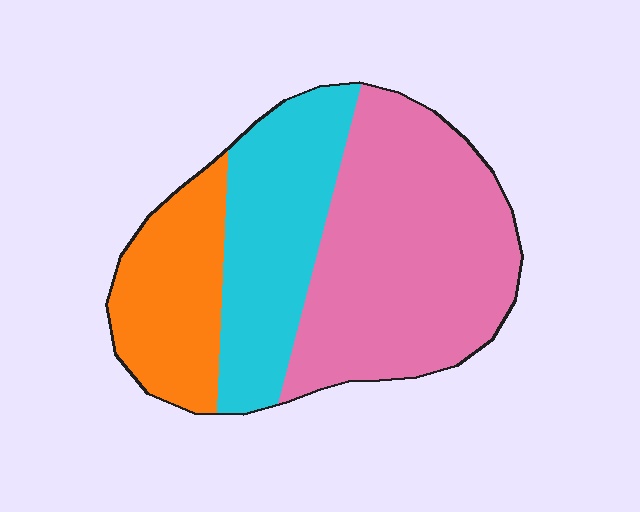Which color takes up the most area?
Pink, at roughly 50%.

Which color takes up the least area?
Orange, at roughly 20%.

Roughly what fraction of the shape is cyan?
Cyan covers 29% of the shape.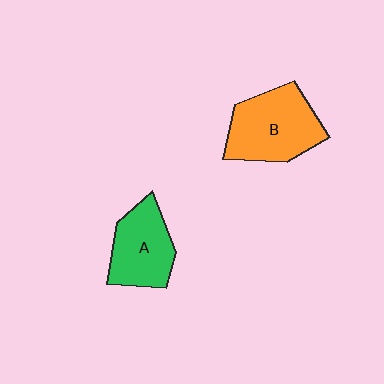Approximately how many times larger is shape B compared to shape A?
Approximately 1.3 times.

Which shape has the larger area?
Shape B (orange).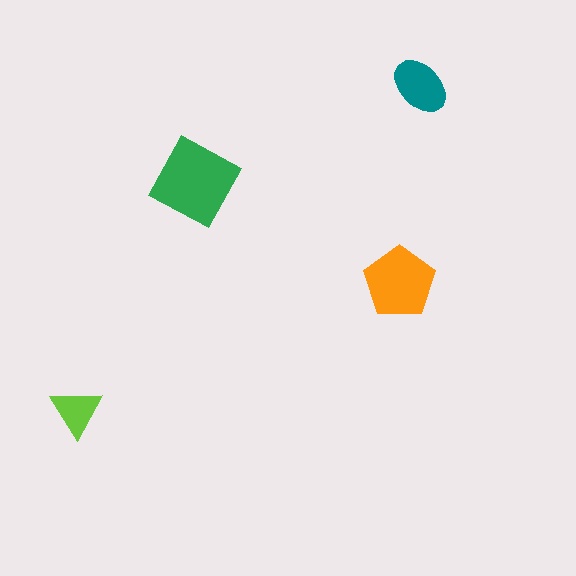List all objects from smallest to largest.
The lime triangle, the teal ellipse, the orange pentagon, the green diamond.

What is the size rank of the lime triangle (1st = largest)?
4th.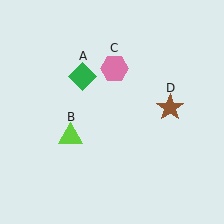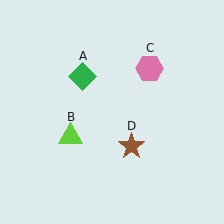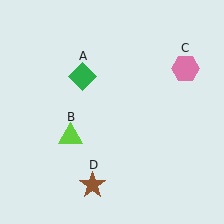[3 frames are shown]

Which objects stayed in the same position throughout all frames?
Green diamond (object A) and lime triangle (object B) remained stationary.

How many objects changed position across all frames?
2 objects changed position: pink hexagon (object C), brown star (object D).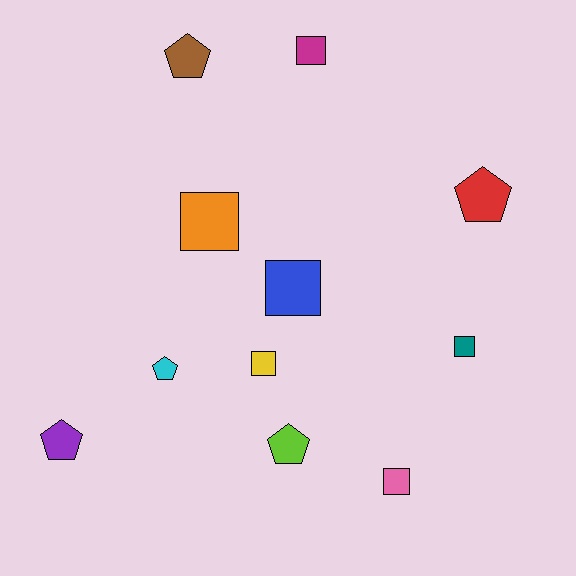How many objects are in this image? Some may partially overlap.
There are 11 objects.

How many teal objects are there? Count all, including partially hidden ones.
There is 1 teal object.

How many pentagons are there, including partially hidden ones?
There are 5 pentagons.